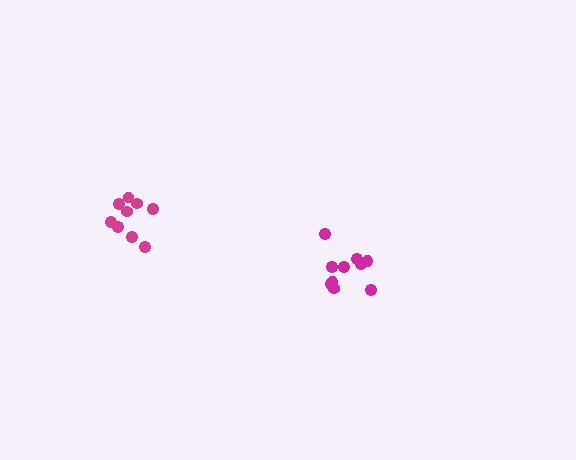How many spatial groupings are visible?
There are 2 spatial groupings.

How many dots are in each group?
Group 1: 10 dots, Group 2: 9 dots (19 total).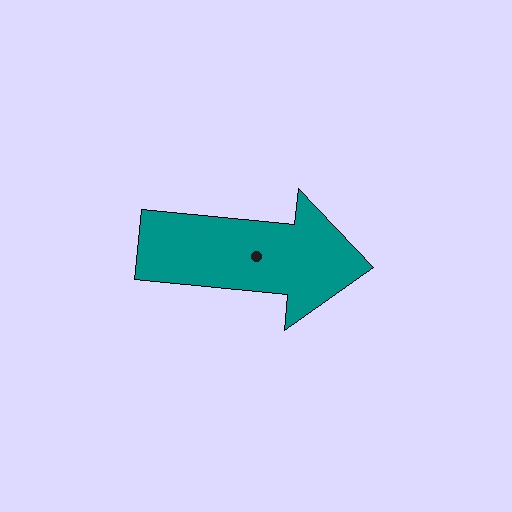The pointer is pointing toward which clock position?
Roughly 3 o'clock.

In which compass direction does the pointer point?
East.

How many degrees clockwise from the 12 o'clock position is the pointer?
Approximately 96 degrees.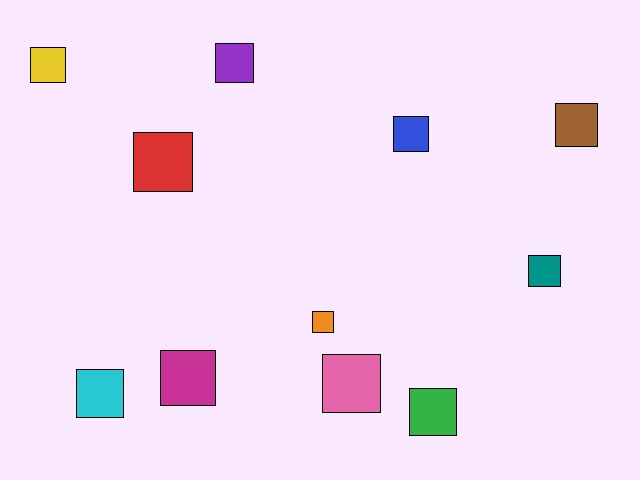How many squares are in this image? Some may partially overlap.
There are 11 squares.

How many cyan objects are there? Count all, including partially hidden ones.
There is 1 cyan object.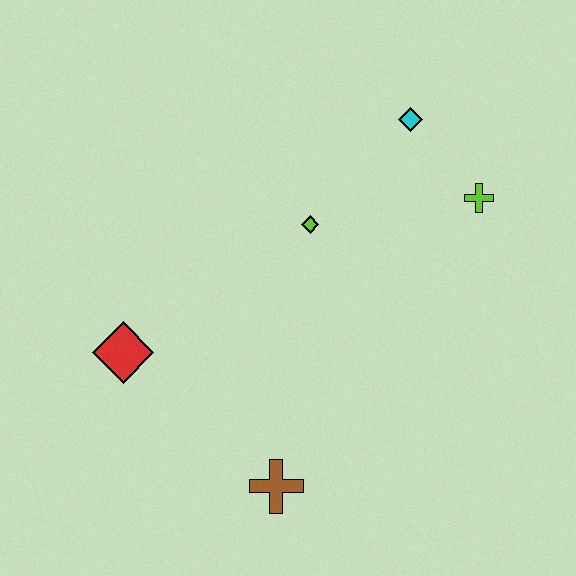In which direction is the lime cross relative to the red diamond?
The lime cross is to the right of the red diamond.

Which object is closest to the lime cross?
The cyan diamond is closest to the lime cross.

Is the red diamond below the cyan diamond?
Yes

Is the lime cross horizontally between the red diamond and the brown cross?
No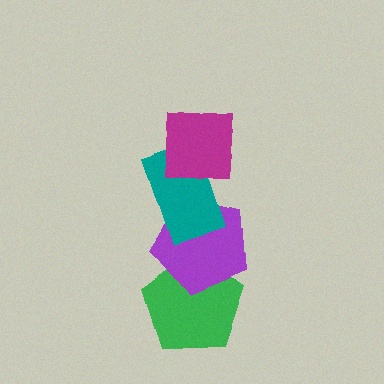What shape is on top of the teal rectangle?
The magenta square is on top of the teal rectangle.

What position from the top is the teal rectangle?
The teal rectangle is 2nd from the top.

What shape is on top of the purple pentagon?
The teal rectangle is on top of the purple pentagon.